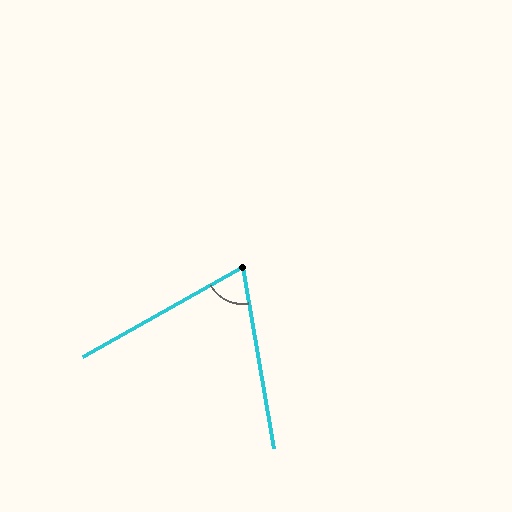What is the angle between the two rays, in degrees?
Approximately 70 degrees.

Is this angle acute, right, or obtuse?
It is acute.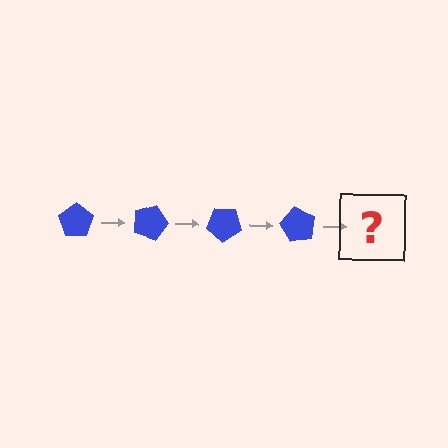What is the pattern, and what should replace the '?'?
The pattern is that the pentagon rotates 20 degrees each step. The '?' should be a blue pentagon rotated 80 degrees.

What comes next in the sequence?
The next element should be a blue pentagon rotated 80 degrees.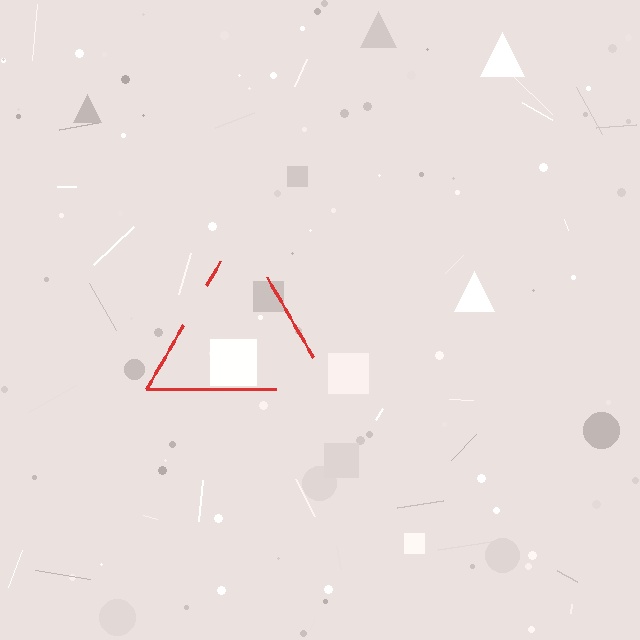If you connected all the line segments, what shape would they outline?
They would outline a triangle.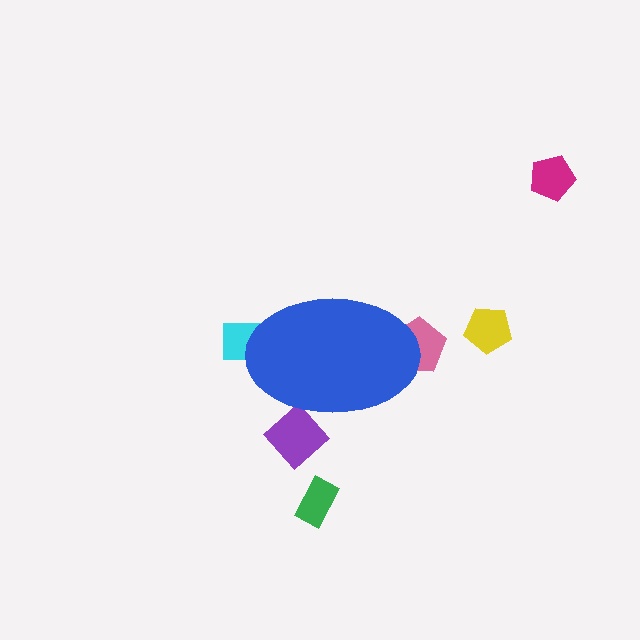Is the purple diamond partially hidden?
Yes, the purple diamond is partially hidden behind the blue ellipse.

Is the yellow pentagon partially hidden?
No, the yellow pentagon is fully visible.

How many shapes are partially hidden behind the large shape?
3 shapes are partially hidden.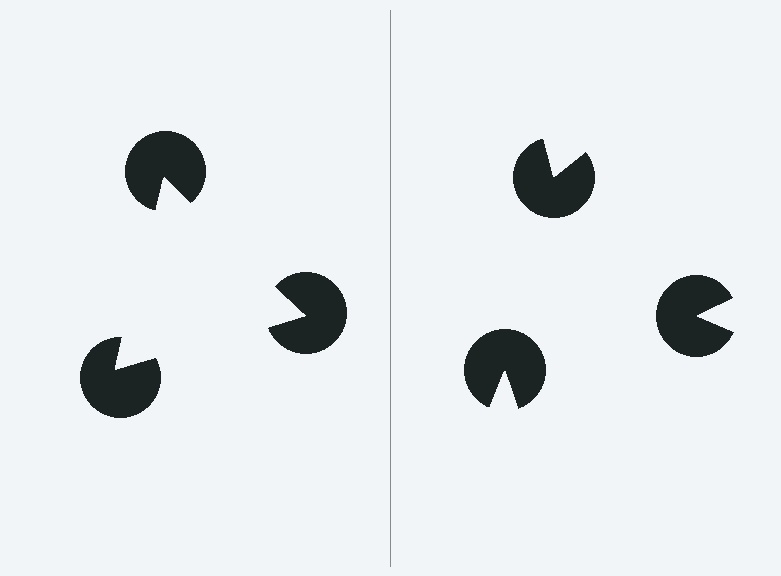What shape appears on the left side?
An illusory triangle.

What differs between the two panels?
The pac-man discs are positioned identically on both sides; only the wedge orientations differ. On the left they align to a triangle; on the right they are misaligned.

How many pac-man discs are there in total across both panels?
6 — 3 on each side.